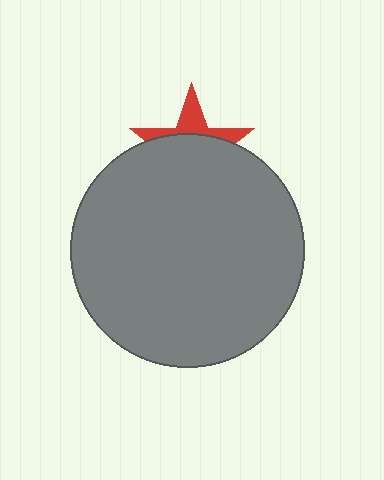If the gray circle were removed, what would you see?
You would see the complete red star.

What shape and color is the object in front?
The object in front is a gray circle.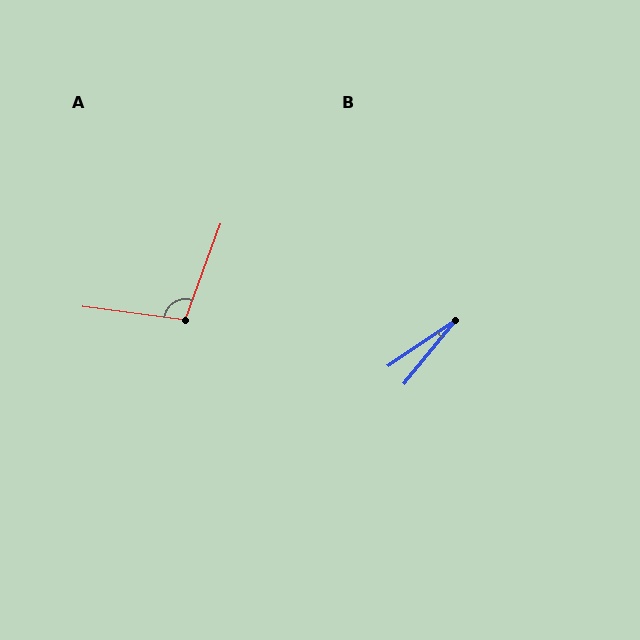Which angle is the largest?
A, at approximately 103 degrees.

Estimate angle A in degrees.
Approximately 103 degrees.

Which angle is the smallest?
B, at approximately 17 degrees.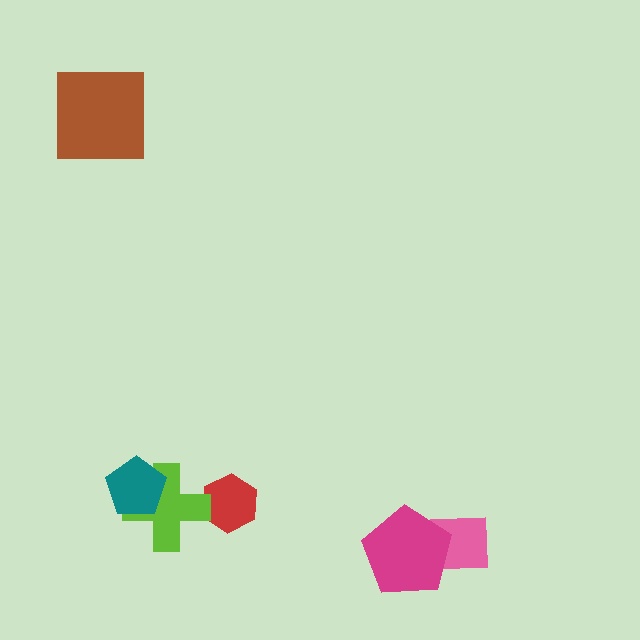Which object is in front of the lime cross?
The teal pentagon is in front of the lime cross.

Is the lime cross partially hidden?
Yes, it is partially covered by another shape.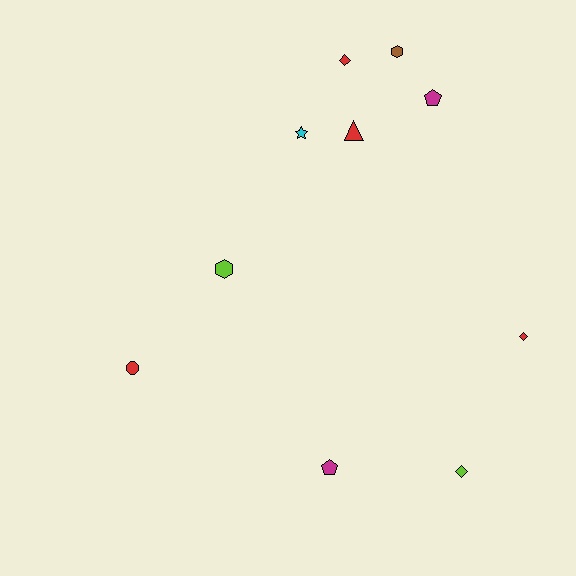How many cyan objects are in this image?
There is 1 cyan object.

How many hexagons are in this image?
There are 2 hexagons.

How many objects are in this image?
There are 10 objects.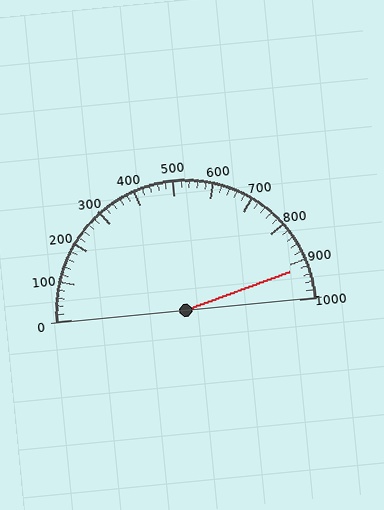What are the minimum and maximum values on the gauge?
The gauge ranges from 0 to 1000.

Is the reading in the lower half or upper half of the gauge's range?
The reading is in the upper half of the range (0 to 1000).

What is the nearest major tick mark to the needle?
The nearest major tick mark is 900.